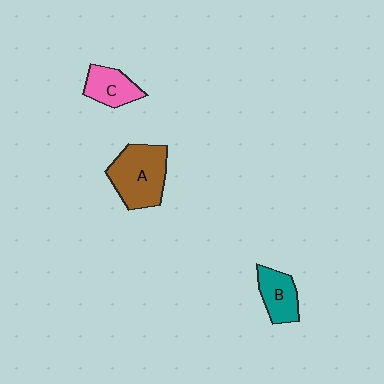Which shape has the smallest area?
Shape C (pink).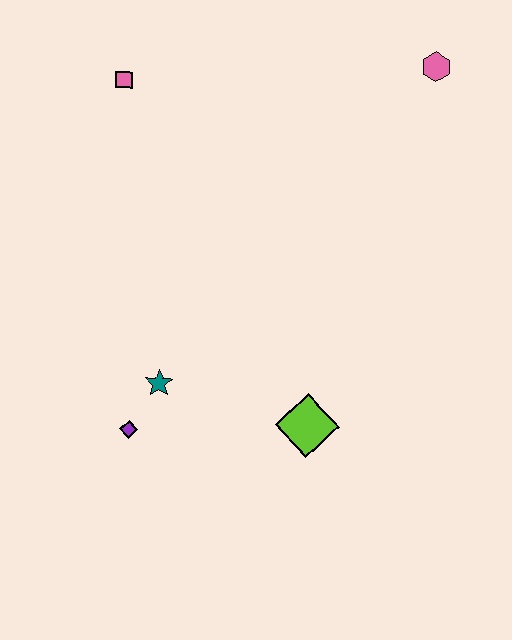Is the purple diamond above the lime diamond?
No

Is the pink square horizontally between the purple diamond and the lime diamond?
No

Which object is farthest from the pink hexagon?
The purple diamond is farthest from the pink hexagon.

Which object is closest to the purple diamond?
The teal star is closest to the purple diamond.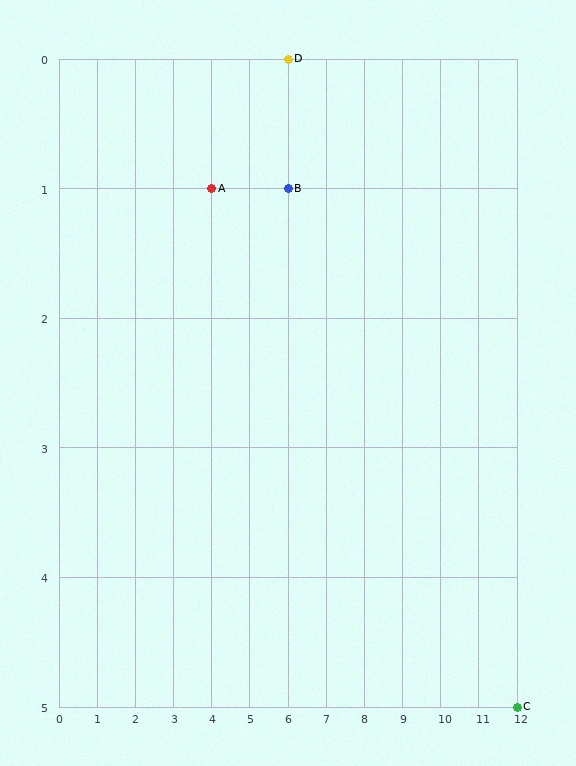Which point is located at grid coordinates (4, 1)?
Point A is at (4, 1).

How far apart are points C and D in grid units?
Points C and D are 6 columns and 5 rows apart (about 7.8 grid units diagonally).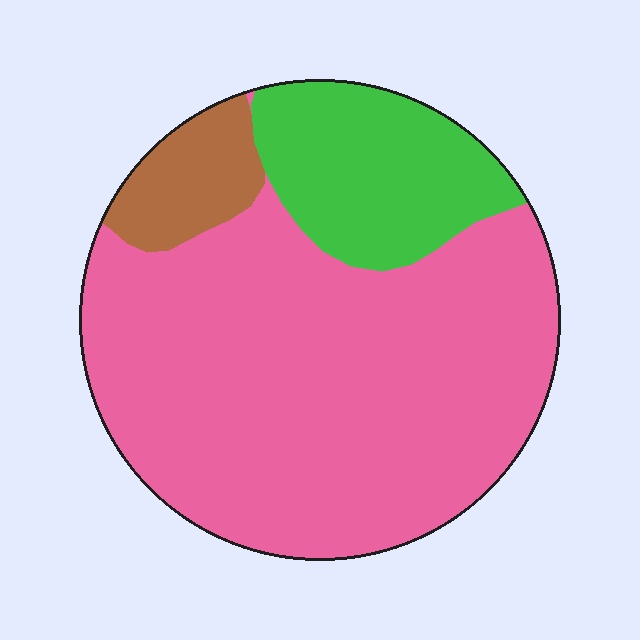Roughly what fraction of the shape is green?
Green covers around 20% of the shape.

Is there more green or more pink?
Pink.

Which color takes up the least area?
Brown, at roughly 10%.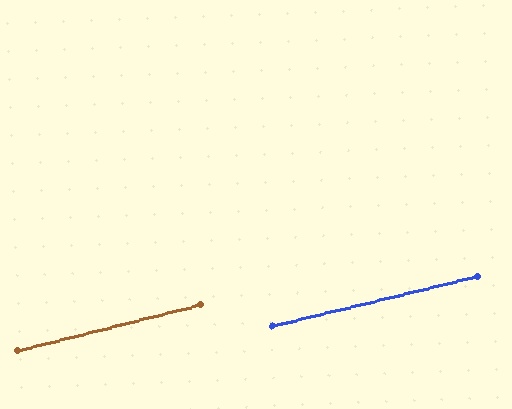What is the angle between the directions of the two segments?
Approximately 1 degree.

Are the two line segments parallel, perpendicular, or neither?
Parallel — their directions differ by only 0.6°.